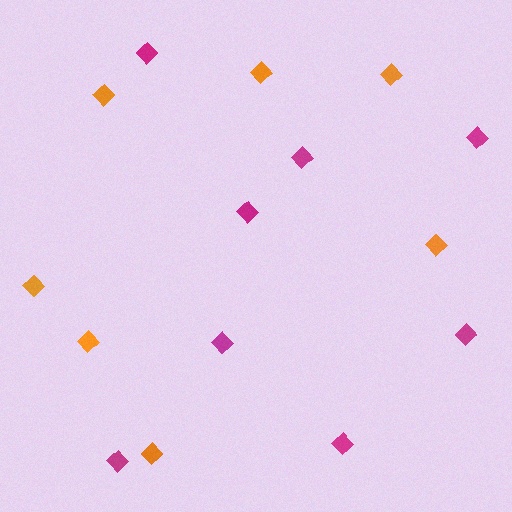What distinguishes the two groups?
There are 2 groups: one group of magenta diamonds (8) and one group of orange diamonds (7).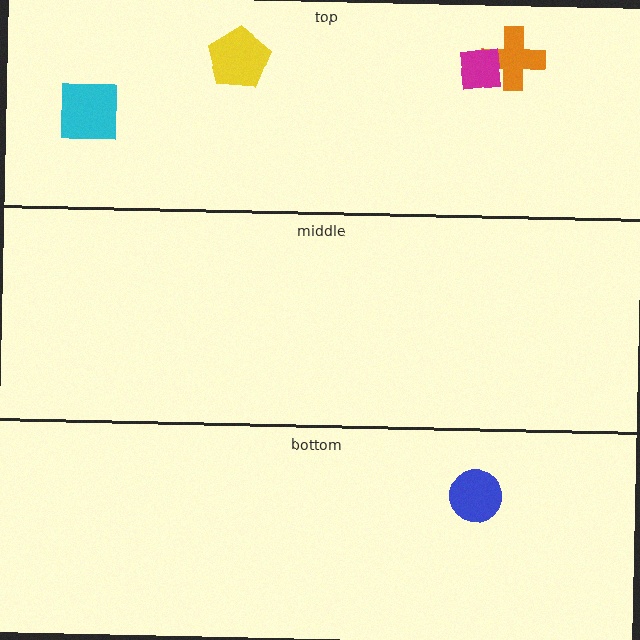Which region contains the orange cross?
The top region.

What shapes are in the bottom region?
The blue circle.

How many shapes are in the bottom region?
1.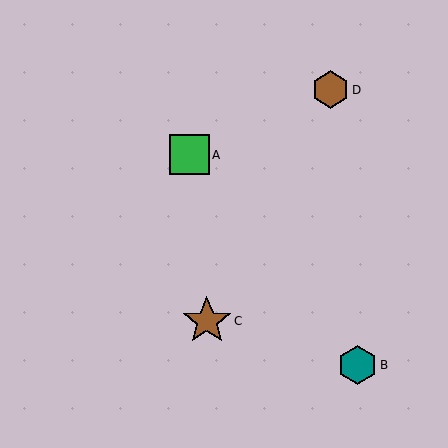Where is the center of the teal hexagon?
The center of the teal hexagon is at (357, 365).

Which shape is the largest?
The brown star (labeled C) is the largest.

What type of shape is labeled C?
Shape C is a brown star.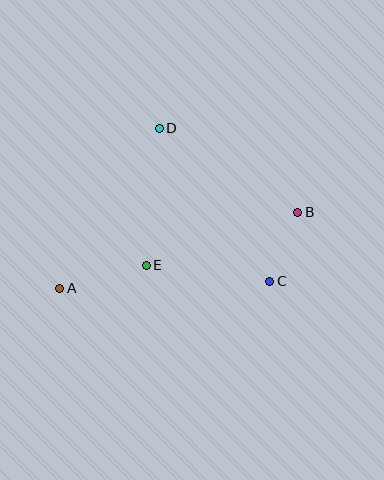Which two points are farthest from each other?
Points A and B are farthest from each other.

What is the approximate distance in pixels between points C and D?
The distance between C and D is approximately 189 pixels.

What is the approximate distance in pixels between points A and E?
The distance between A and E is approximately 90 pixels.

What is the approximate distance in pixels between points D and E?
The distance between D and E is approximately 138 pixels.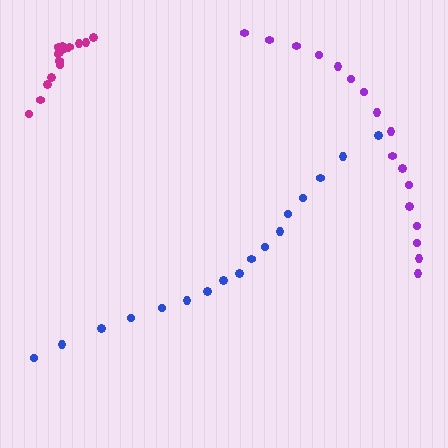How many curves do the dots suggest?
There are 3 distinct paths.